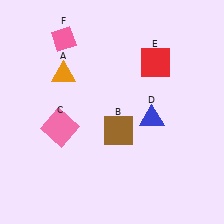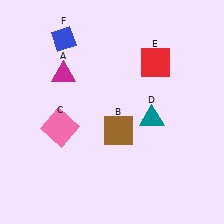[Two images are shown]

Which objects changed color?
A changed from orange to magenta. D changed from blue to teal. F changed from pink to blue.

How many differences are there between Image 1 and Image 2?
There are 3 differences between the two images.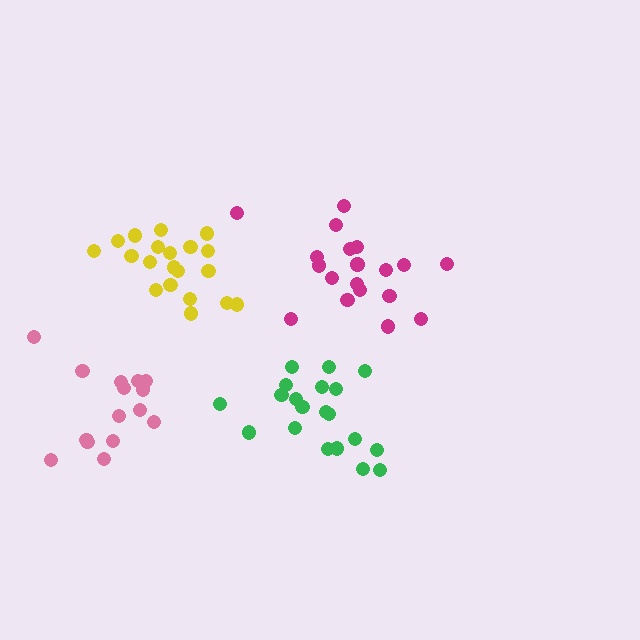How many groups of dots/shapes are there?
There are 4 groups.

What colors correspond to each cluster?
The clusters are colored: pink, yellow, green, magenta.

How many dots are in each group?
Group 1: 15 dots, Group 2: 20 dots, Group 3: 20 dots, Group 4: 19 dots (74 total).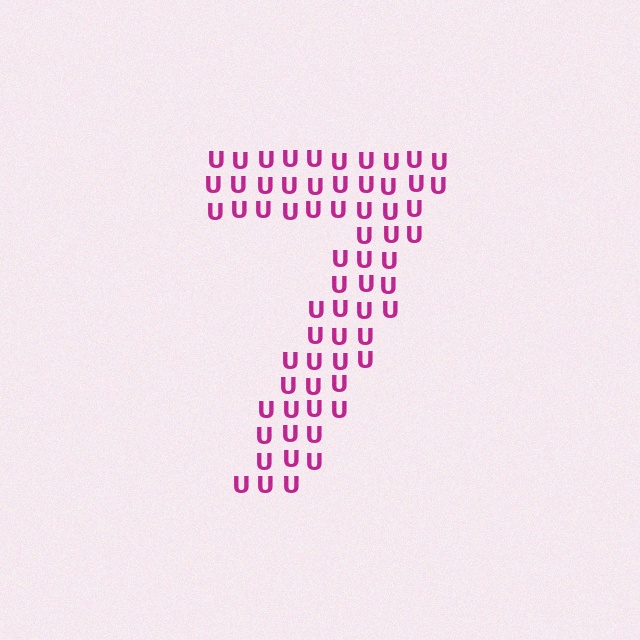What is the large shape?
The large shape is the digit 7.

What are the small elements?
The small elements are letter U's.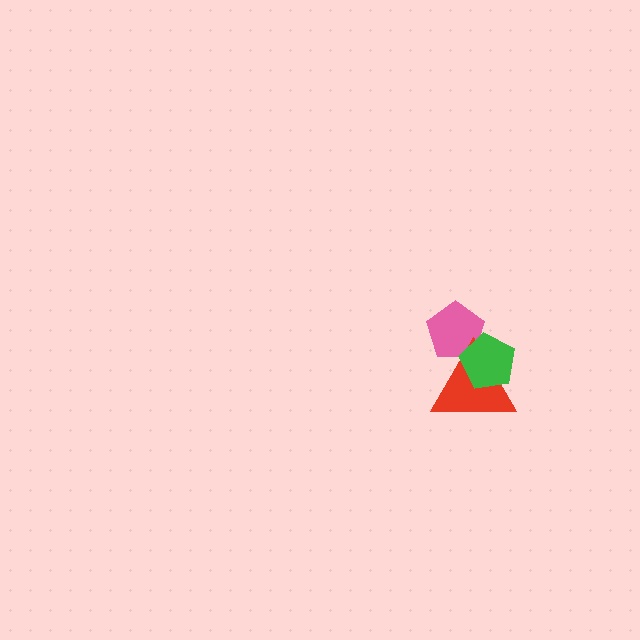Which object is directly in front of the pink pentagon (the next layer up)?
The red triangle is directly in front of the pink pentagon.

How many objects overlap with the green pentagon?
2 objects overlap with the green pentagon.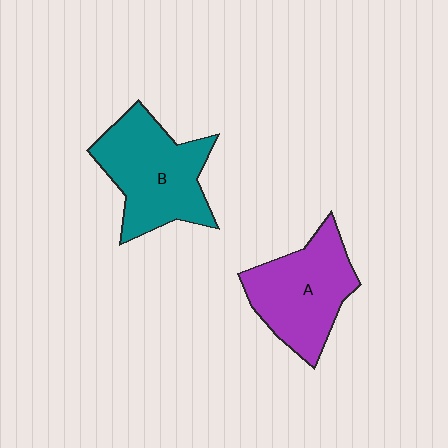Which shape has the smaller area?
Shape A (purple).